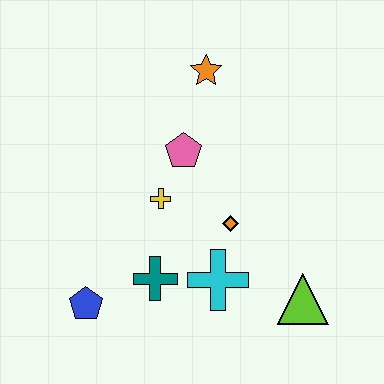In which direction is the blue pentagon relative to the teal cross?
The blue pentagon is to the left of the teal cross.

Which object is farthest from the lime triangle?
The orange star is farthest from the lime triangle.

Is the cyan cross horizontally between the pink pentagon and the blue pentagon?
No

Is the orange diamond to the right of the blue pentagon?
Yes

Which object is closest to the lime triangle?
The cyan cross is closest to the lime triangle.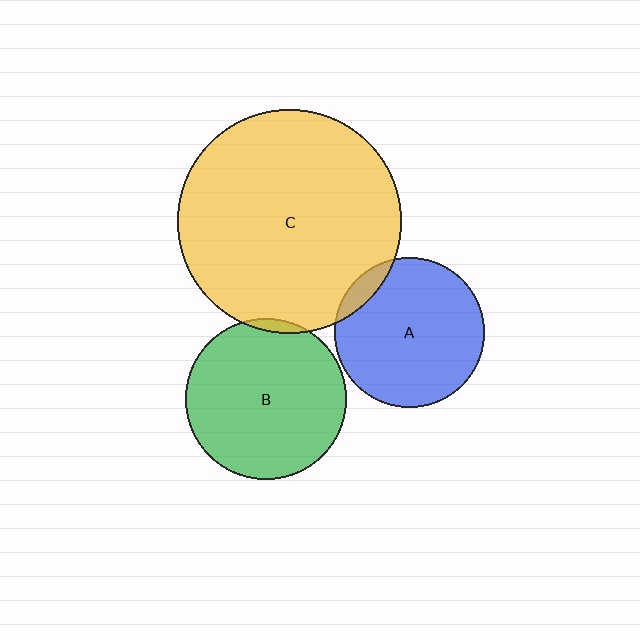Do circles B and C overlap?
Yes.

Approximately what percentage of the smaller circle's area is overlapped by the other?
Approximately 5%.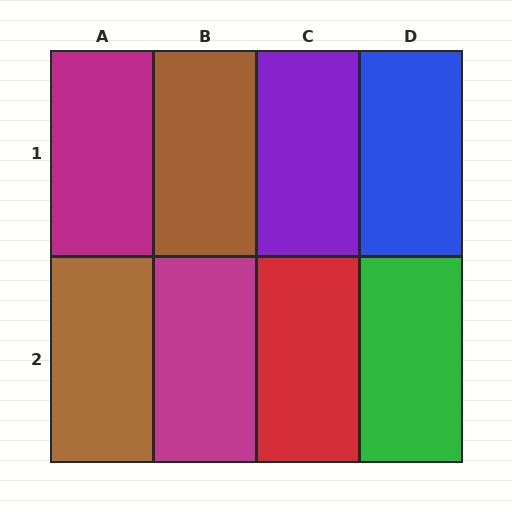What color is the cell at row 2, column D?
Green.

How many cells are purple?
1 cell is purple.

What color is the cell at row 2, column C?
Red.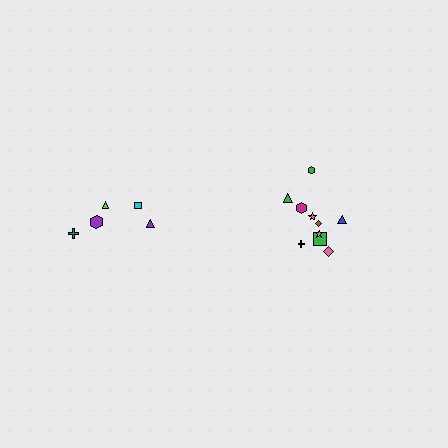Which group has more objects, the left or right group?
The right group.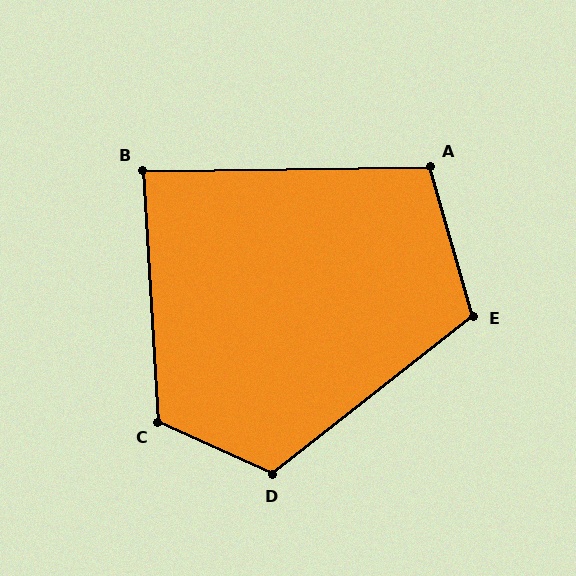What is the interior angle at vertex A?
Approximately 105 degrees (obtuse).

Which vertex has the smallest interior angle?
B, at approximately 87 degrees.